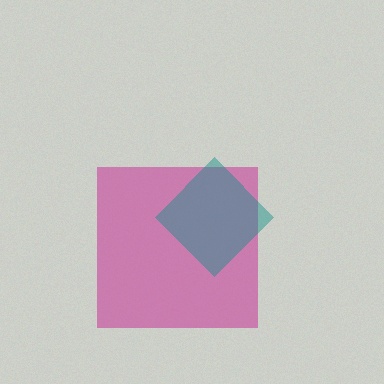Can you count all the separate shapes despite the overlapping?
Yes, there are 2 separate shapes.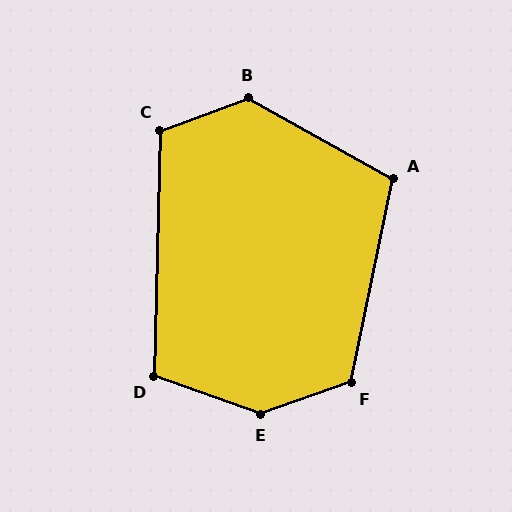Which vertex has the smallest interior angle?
A, at approximately 107 degrees.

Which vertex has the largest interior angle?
E, at approximately 141 degrees.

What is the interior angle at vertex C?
Approximately 112 degrees (obtuse).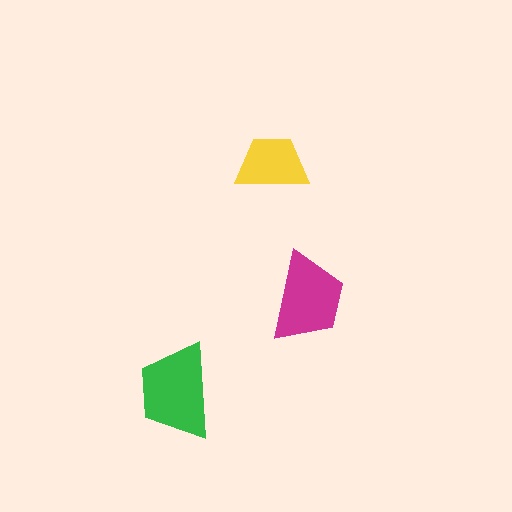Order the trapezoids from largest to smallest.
the green one, the magenta one, the yellow one.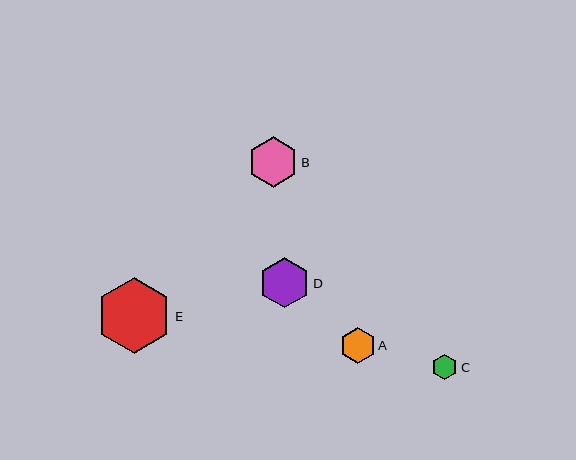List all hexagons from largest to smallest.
From largest to smallest: E, B, D, A, C.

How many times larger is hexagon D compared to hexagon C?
Hexagon D is approximately 2.0 times the size of hexagon C.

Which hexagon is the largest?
Hexagon E is the largest with a size of approximately 75 pixels.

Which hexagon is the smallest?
Hexagon C is the smallest with a size of approximately 26 pixels.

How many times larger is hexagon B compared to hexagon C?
Hexagon B is approximately 2.0 times the size of hexagon C.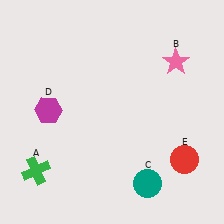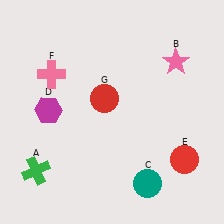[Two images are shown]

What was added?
A pink cross (F), a red circle (G) were added in Image 2.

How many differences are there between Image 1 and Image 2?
There are 2 differences between the two images.